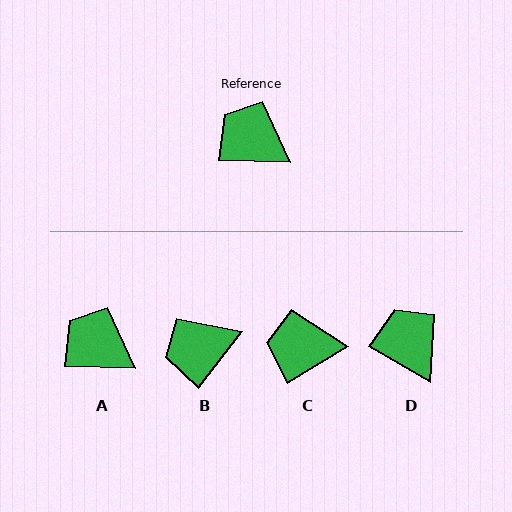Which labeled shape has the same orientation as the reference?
A.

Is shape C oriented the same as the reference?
No, it is off by about 33 degrees.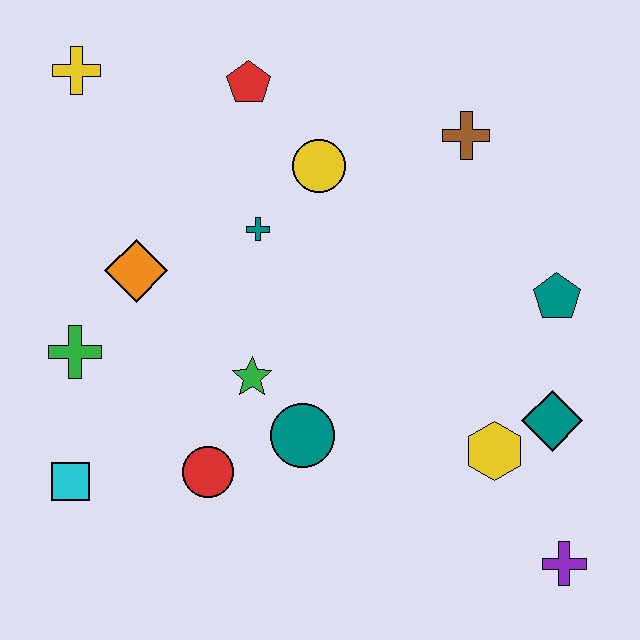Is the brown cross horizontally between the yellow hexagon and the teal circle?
Yes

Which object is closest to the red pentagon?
The yellow circle is closest to the red pentagon.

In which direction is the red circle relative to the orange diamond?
The red circle is below the orange diamond.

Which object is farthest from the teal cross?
The purple cross is farthest from the teal cross.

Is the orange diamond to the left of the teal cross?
Yes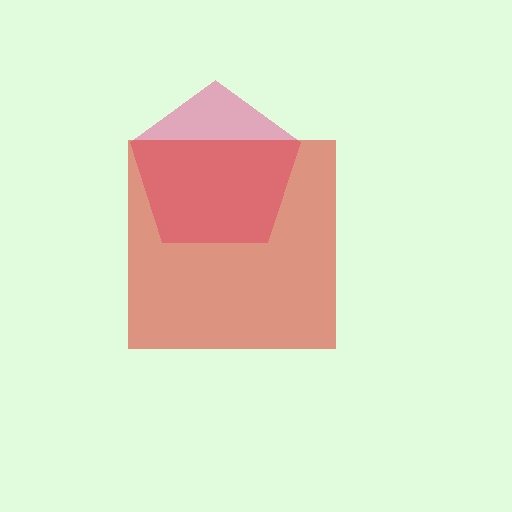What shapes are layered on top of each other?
The layered shapes are: a pink pentagon, a red square.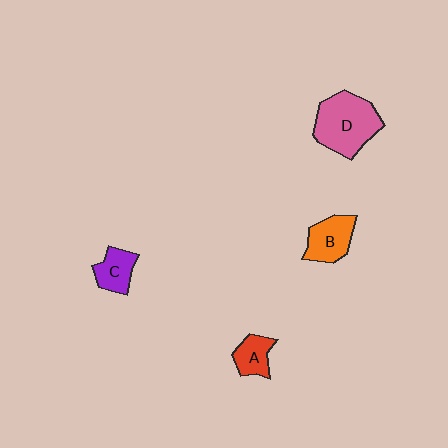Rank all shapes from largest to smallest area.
From largest to smallest: D (pink), B (orange), C (purple), A (red).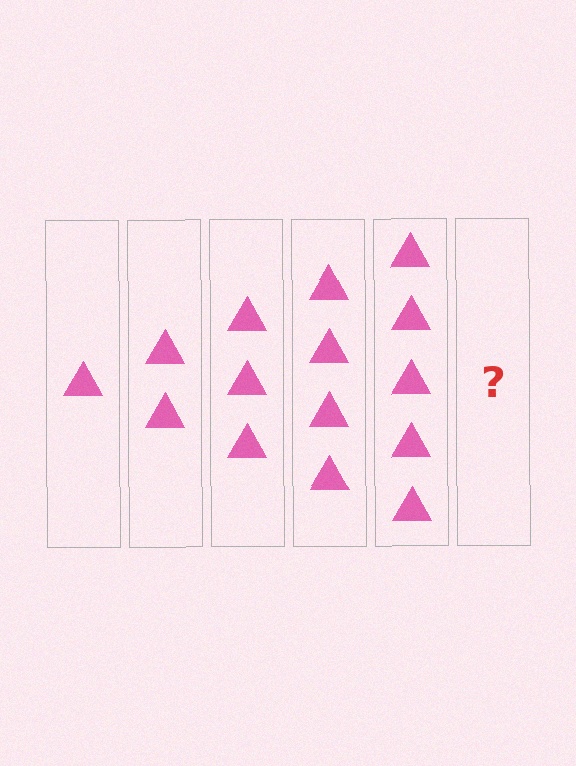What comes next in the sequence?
The next element should be 6 triangles.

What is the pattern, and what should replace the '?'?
The pattern is that each step adds one more triangle. The '?' should be 6 triangles.